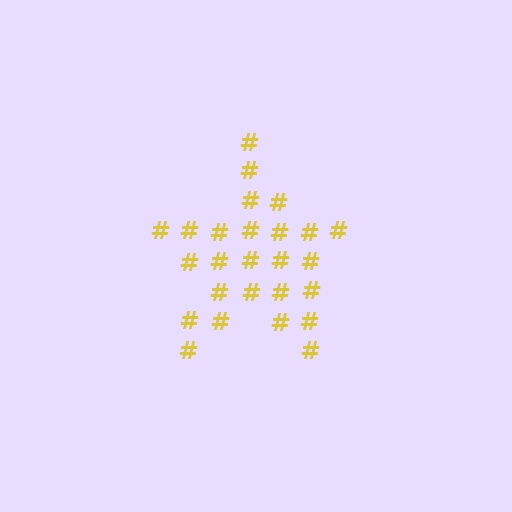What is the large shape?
The large shape is a star.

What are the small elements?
The small elements are hash symbols.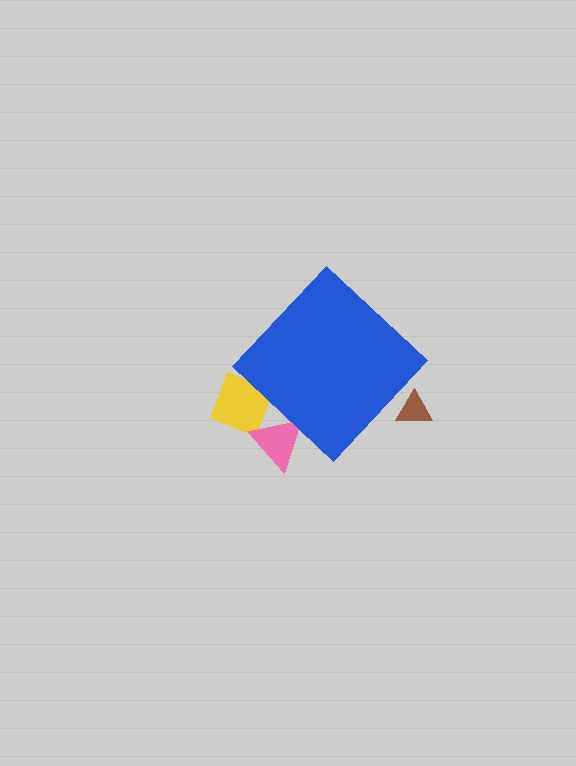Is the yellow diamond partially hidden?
Yes, the yellow diamond is partially hidden behind the blue diamond.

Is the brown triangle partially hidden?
Yes, the brown triangle is partially hidden behind the blue diamond.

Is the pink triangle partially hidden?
Yes, the pink triangle is partially hidden behind the blue diamond.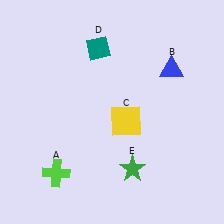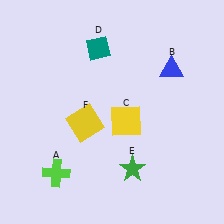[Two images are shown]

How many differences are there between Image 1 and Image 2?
There is 1 difference between the two images.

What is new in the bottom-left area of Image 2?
A yellow square (F) was added in the bottom-left area of Image 2.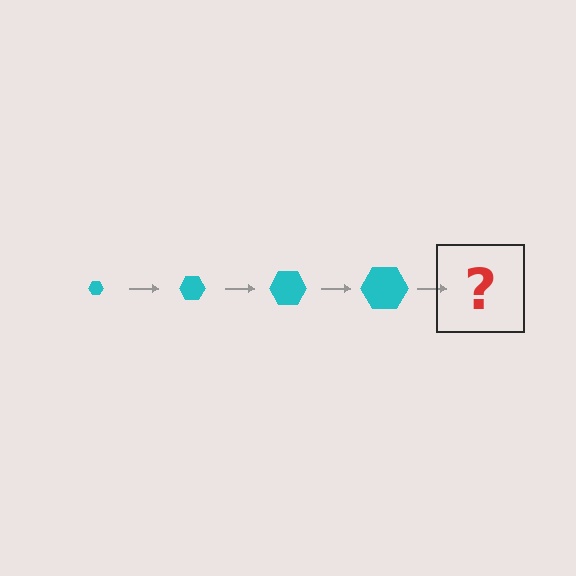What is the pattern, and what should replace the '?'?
The pattern is that the hexagon gets progressively larger each step. The '?' should be a cyan hexagon, larger than the previous one.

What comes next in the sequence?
The next element should be a cyan hexagon, larger than the previous one.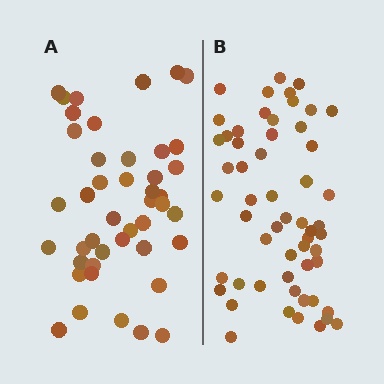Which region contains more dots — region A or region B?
Region B (the right region) has more dots.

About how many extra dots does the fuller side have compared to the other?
Region B has roughly 12 or so more dots than region A.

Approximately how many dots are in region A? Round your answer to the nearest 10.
About 40 dots. (The exact count is 44, which rounds to 40.)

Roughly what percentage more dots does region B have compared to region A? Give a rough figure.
About 25% more.